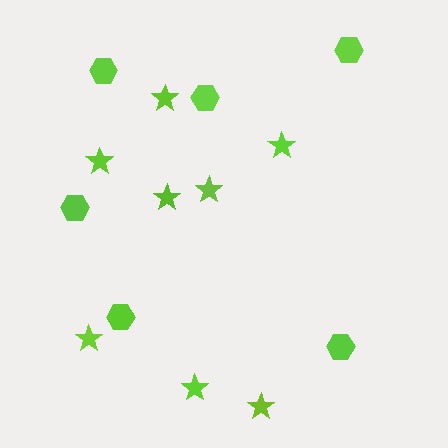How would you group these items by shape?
There are 2 groups: one group of stars (8) and one group of hexagons (6).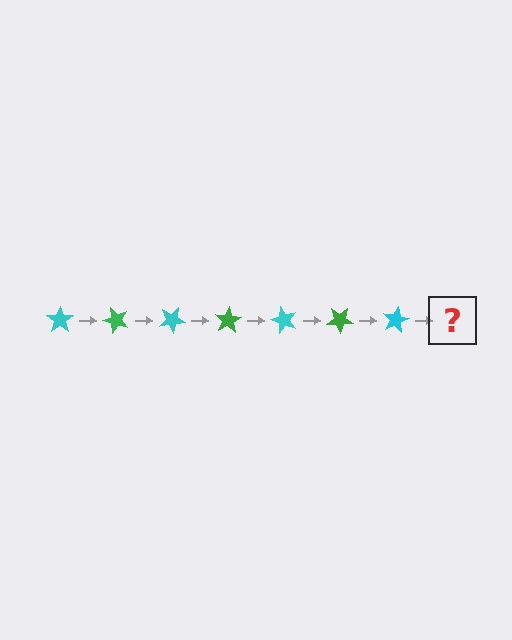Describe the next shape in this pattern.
It should be a green star, rotated 350 degrees from the start.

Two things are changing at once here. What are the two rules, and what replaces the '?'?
The two rules are that it rotates 50 degrees each step and the color cycles through cyan and green. The '?' should be a green star, rotated 350 degrees from the start.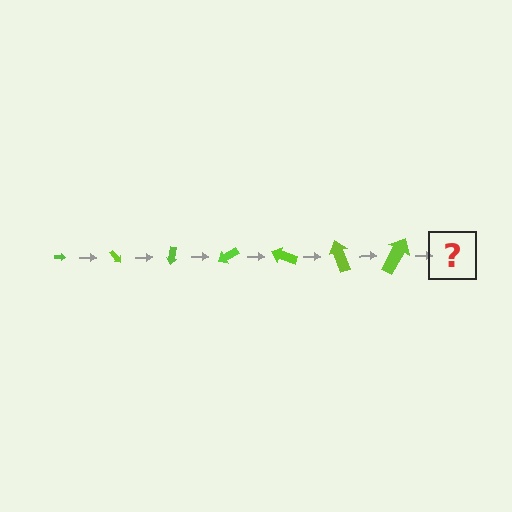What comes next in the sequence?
The next element should be an arrow, larger than the previous one and rotated 350 degrees from the start.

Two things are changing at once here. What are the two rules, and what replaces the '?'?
The two rules are that the arrow grows larger each step and it rotates 50 degrees each step. The '?' should be an arrow, larger than the previous one and rotated 350 degrees from the start.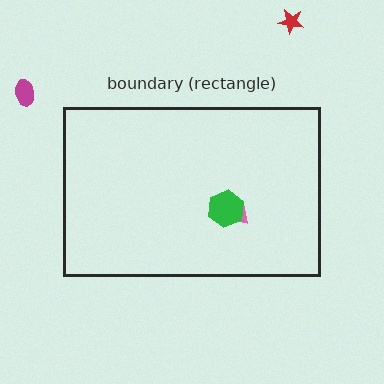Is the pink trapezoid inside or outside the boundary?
Inside.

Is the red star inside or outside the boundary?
Outside.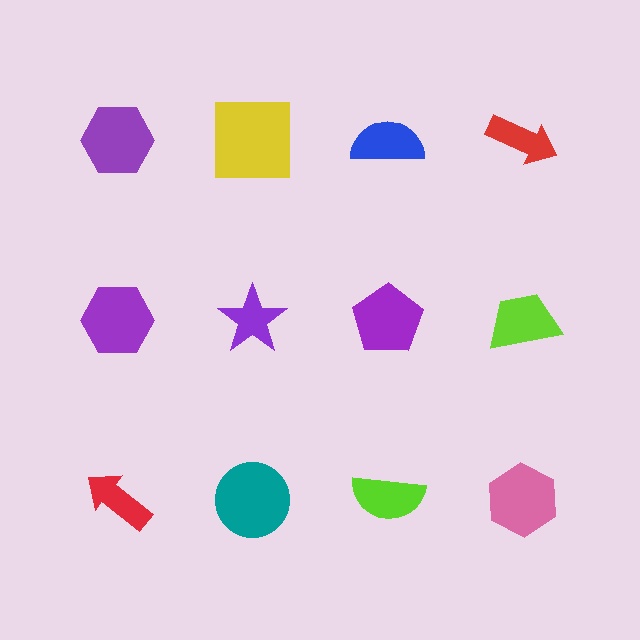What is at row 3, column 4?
A pink hexagon.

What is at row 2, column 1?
A purple hexagon.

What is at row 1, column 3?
A blue semicircle.